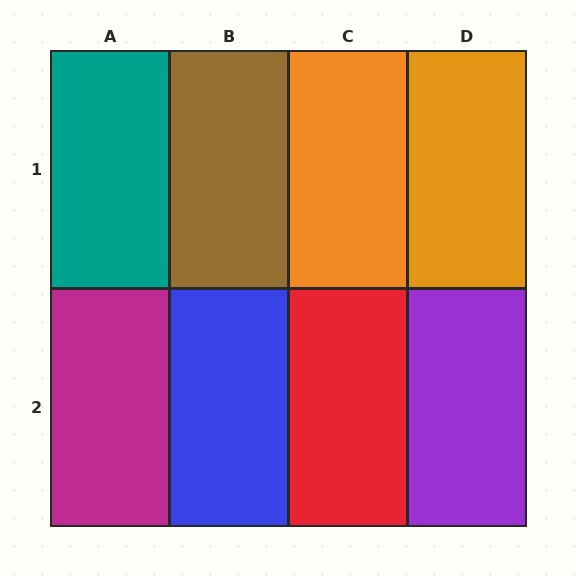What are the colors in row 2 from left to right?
Magenta, blue, red, purple.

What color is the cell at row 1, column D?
Orange.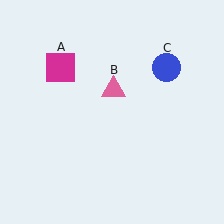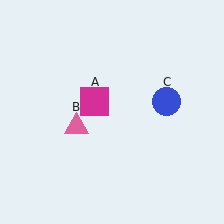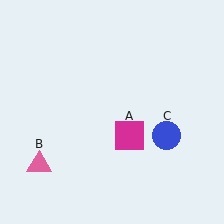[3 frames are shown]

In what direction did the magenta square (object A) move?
The magenta square (object A) moved down and to the right.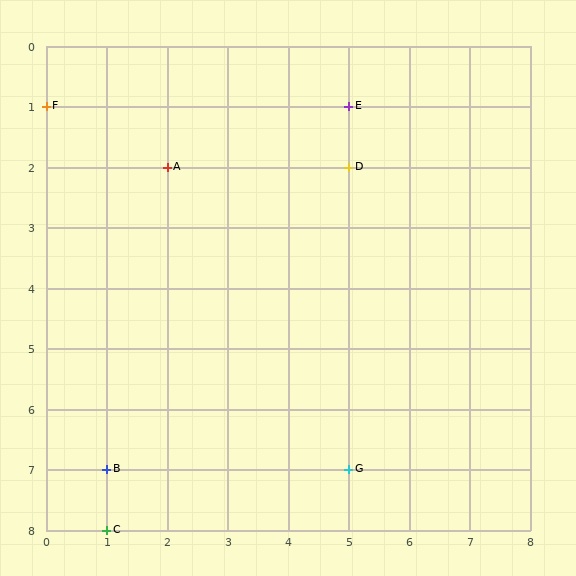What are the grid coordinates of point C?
Point C is at grid coordinates (1, 8).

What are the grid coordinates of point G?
Point G is at grid coordinates (5, 7).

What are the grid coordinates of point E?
Point E is at grid coordinates (5, 1).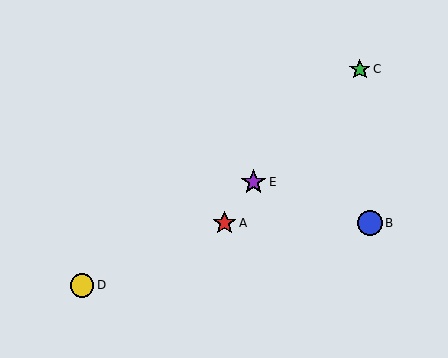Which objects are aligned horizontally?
Objects A, B are aligned horizontally.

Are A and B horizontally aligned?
Yes, both are at y≈223.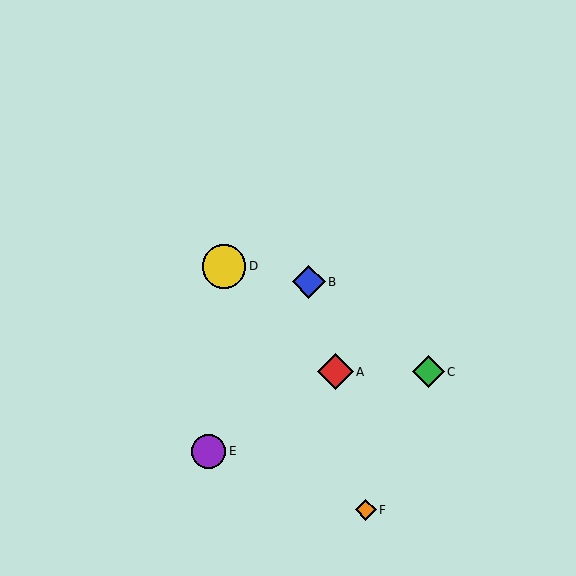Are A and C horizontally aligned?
Yes, both are at y≈372.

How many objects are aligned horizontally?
2 objects (A, C) are aligned horizontally.